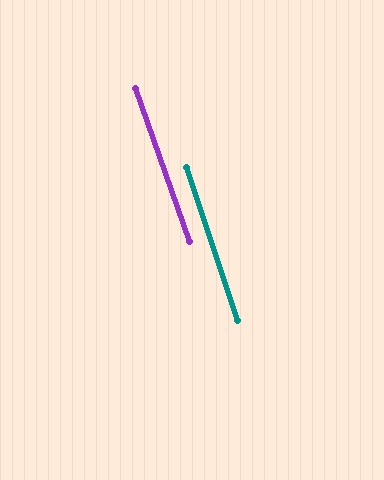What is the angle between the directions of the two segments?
Approximately 1 degree.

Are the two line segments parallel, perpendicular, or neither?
Parallel — their directions differ by only 1.2°.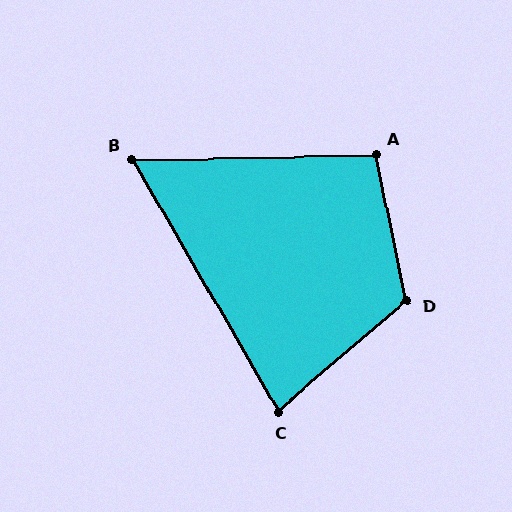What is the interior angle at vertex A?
Approximately 101 degrees (obtuse).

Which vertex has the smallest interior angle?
B, at approximately 61 degrees.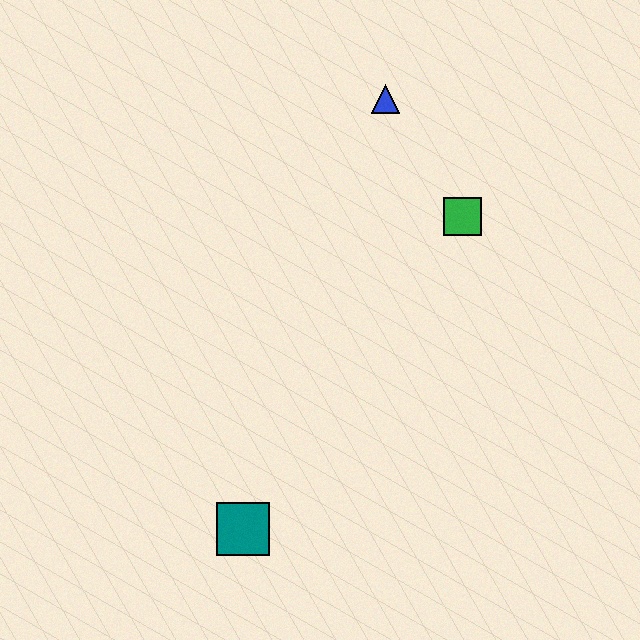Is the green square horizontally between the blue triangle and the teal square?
No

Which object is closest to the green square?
The blue triangle is closest to the green square.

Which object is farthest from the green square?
The teal square is farthest from the green square.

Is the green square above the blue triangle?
No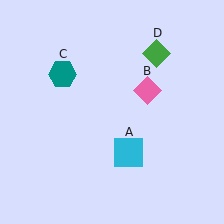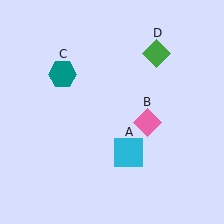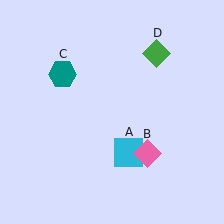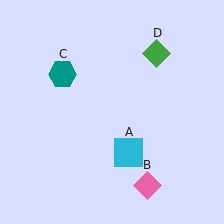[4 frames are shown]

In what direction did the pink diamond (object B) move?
The pink diamond (object B) moved down.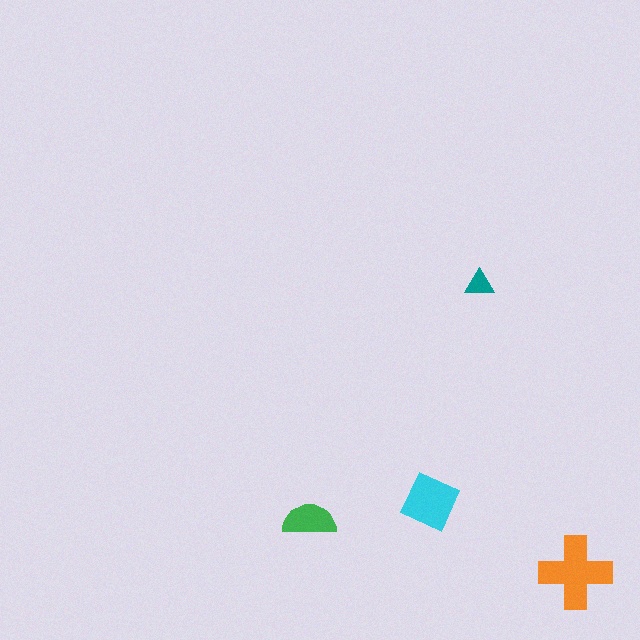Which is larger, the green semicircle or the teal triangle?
The green semicircle.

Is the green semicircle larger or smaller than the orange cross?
Smaller.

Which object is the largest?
The orange cross.